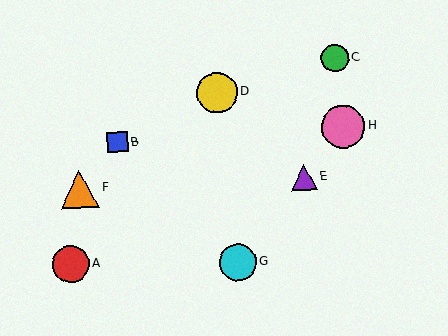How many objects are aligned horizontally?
2 objects (E, F) are aligned horizontally.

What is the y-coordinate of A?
Object A is at y≈264.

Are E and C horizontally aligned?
No, E is at y≈177 and C is at y≈58.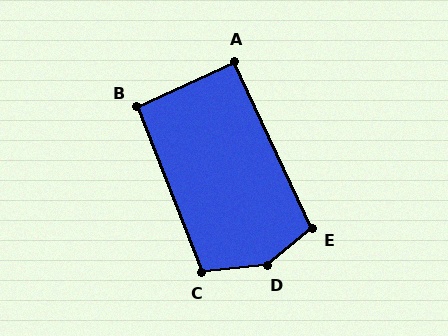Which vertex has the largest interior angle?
D, at approximately 146 degrees.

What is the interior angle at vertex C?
Approximately 106 degrees (obtuse).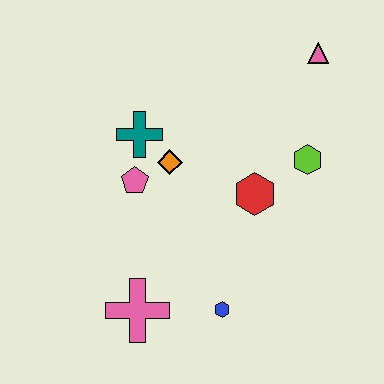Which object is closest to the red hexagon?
The lime hexagon is closest to the red hexagon.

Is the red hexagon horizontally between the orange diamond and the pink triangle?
Yes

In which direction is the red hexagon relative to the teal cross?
The red hexagon is to the right of the teal cross.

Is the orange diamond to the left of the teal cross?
No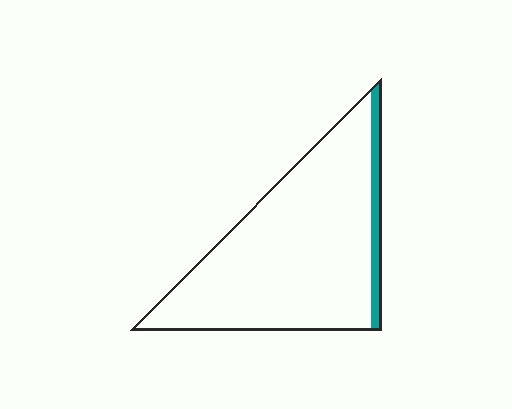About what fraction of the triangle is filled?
About one tenth (1/10).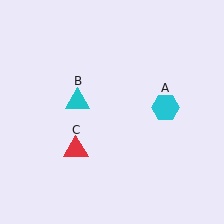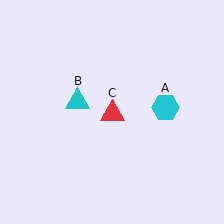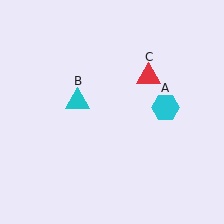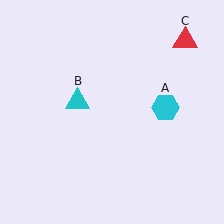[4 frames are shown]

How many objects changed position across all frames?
1 object changed position: red triangle (object C).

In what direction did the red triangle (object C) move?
The red triangle (object C) moved up and to the right.